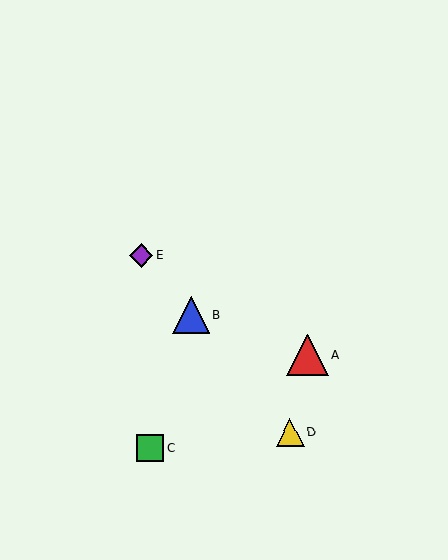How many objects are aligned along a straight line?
3 objects (B, D, E) are aligned along a straight line.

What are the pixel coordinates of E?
Object E is at (141, 256).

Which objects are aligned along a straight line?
Objects B, D, E are aligned along a straight line.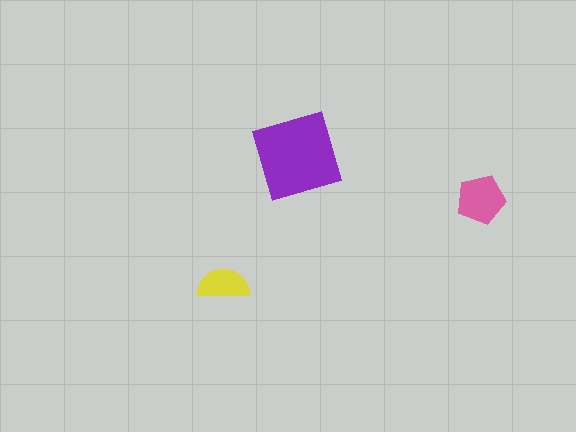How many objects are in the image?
There are 3 objects in the image.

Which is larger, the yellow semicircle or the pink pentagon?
The pink pentagon.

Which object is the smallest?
The yellow semicircle.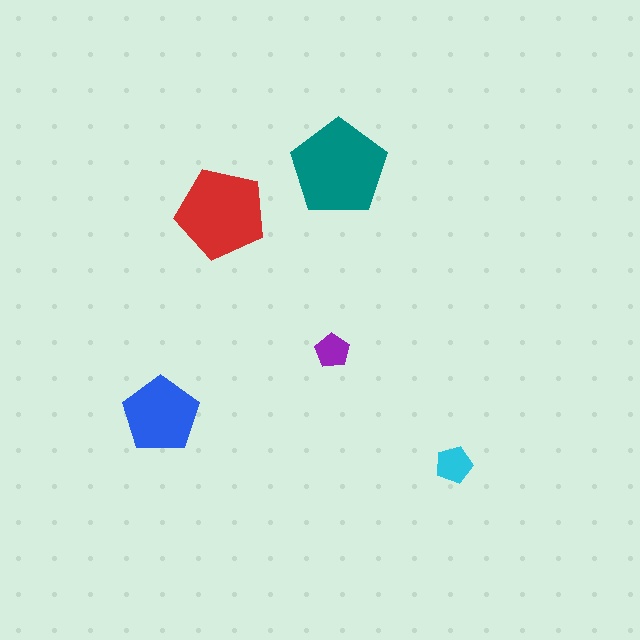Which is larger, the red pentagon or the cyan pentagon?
The red one.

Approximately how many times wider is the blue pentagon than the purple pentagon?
About 2 times wider.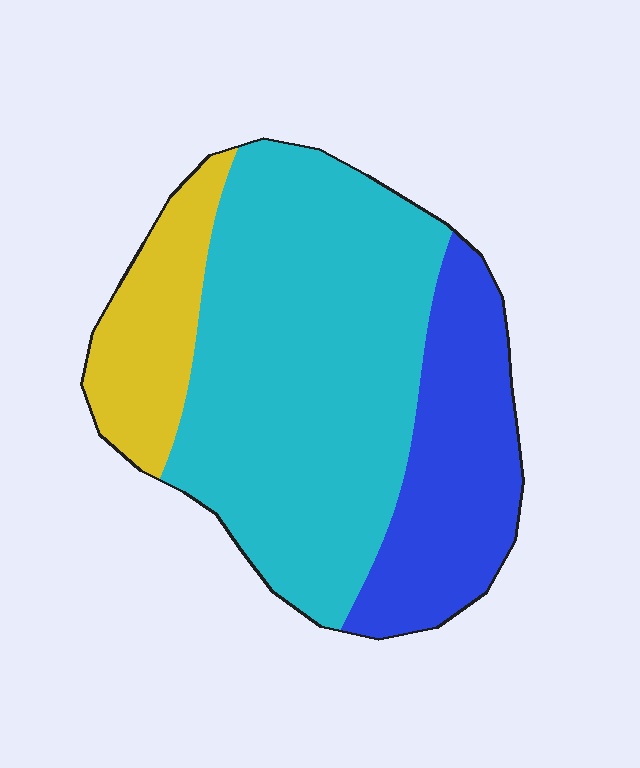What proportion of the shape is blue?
Blue covers about 25% of the shape.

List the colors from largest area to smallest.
From largest to smallest: cyan, blue, yellow.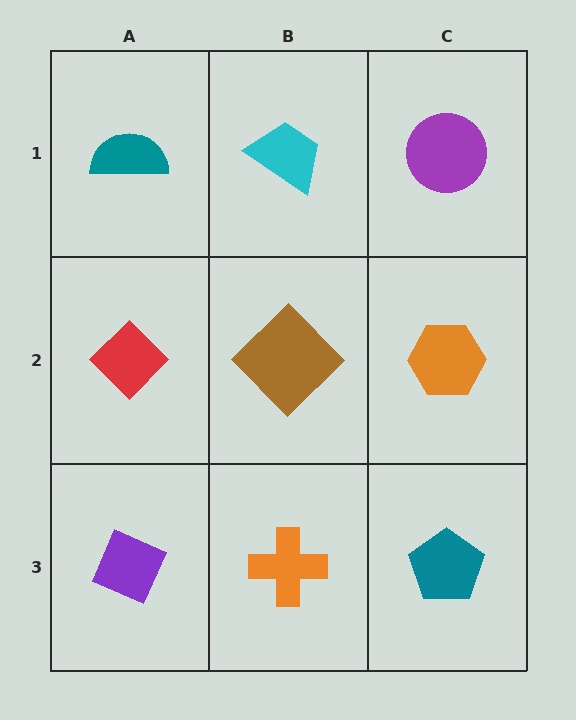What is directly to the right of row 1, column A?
A cyan trapezoid.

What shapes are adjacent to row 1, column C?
An orange hexagon (row 2, column C), a cyan trapezoid (row 1, column B).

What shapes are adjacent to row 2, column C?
A purple circle (row 1, column C), a teal pentagon (row 3, column C), a brown diamond (row 2, column B).